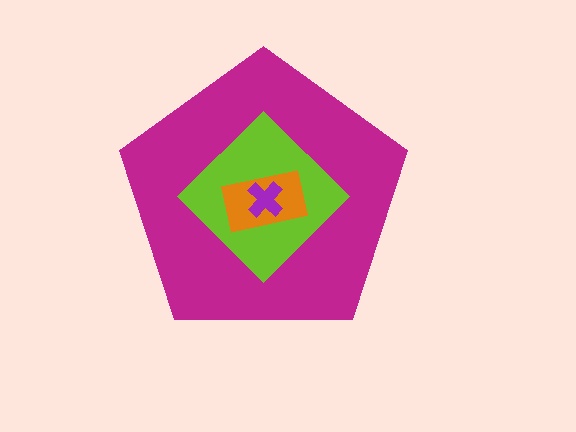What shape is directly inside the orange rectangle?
The purple cross.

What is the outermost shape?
The magenta pentagon.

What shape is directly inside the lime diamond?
The orange rectangle.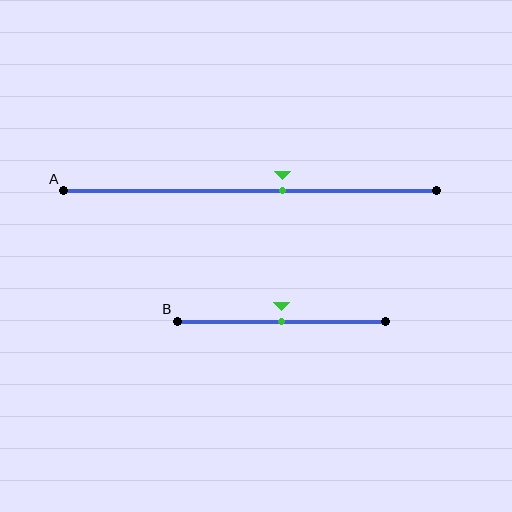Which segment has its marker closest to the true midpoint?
Segment B has its marker closest to the true midpoint.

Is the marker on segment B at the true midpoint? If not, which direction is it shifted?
Yes, the marker on segment B is at the true midpoint.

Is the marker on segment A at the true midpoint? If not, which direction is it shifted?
No, the marker on segment A is shifted to the right by about 9% of the segment length.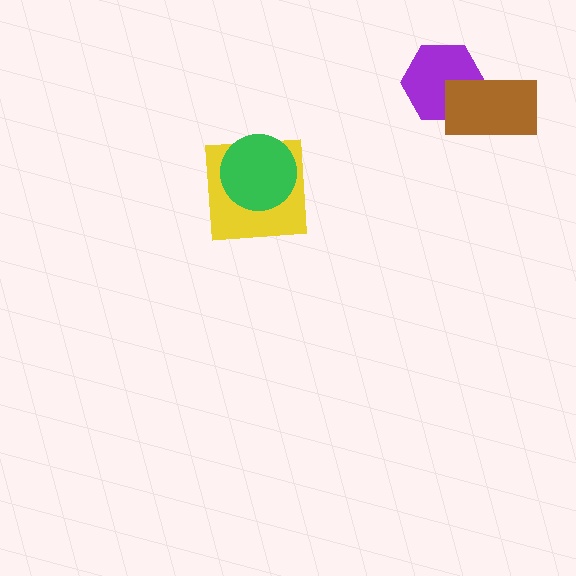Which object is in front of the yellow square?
The green circle is in front of the yellow square.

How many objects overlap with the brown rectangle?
1 object overlaps with the brown rectangle.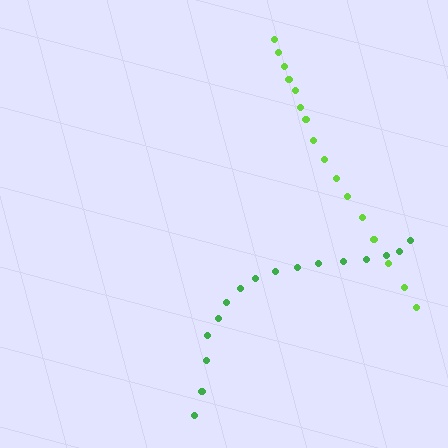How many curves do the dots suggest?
There are 2 distinct paths.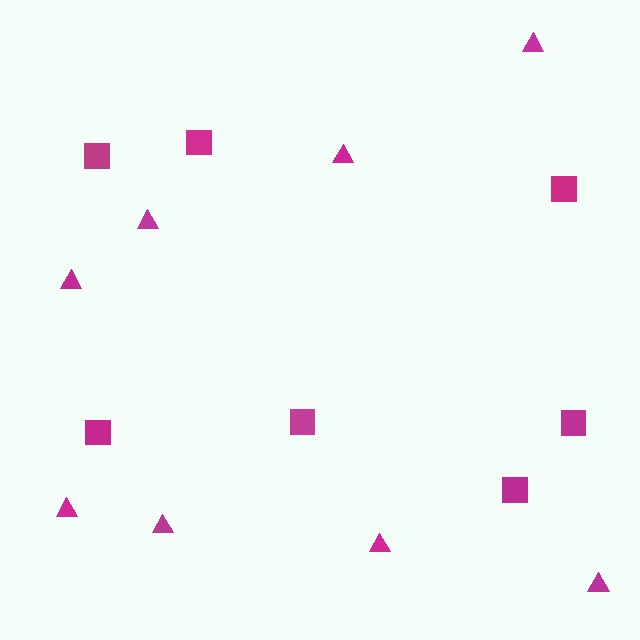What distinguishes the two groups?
There are 2 groups: one group of squares (7) and one group of triangles (8).